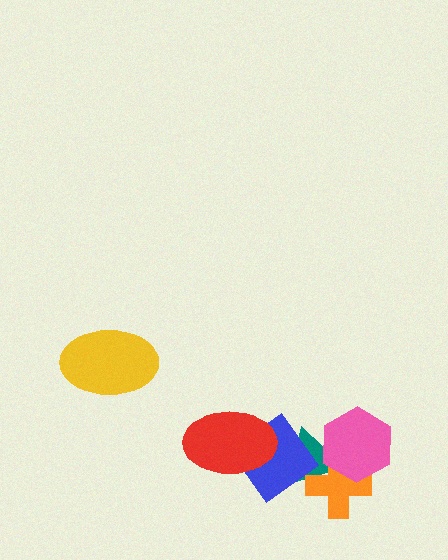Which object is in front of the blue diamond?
The red ellipse is in front of the blue diamond.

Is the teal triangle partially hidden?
Yes, it is partially covered by another shape.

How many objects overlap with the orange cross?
2 objects overlap with the orange cross.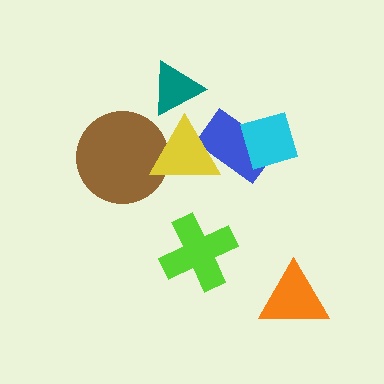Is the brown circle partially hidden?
Yes, it is partially covered by another shape.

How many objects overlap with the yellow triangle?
2 objects overlap with the yellow triangle.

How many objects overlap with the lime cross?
0 objects overlap with the lime cross.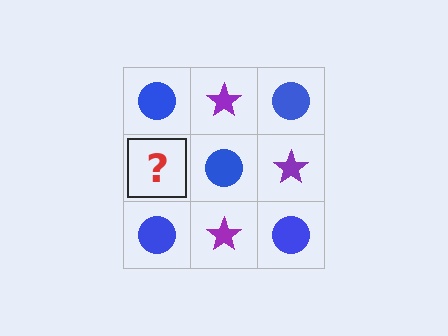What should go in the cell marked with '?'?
The missing cell should contain a purple star.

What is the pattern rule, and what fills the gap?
The rule is that it alternates blue circle and purple star in a checkerboard pattern. The gap should be filled with a purple star.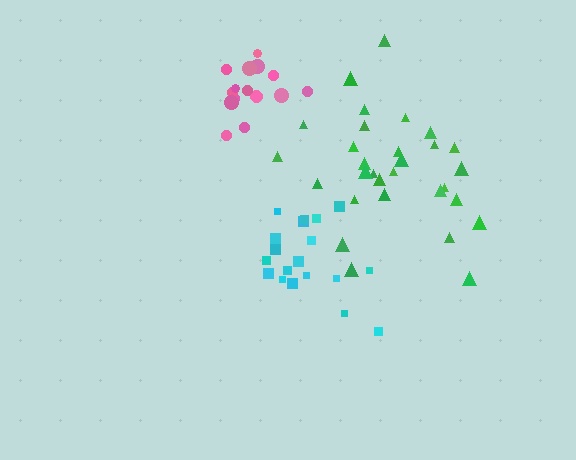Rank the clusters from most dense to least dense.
pink, cyan, green.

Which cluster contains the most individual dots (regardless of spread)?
Green (30).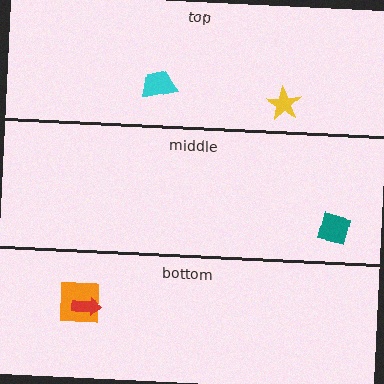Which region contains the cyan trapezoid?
The top region.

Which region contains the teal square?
The middle region.